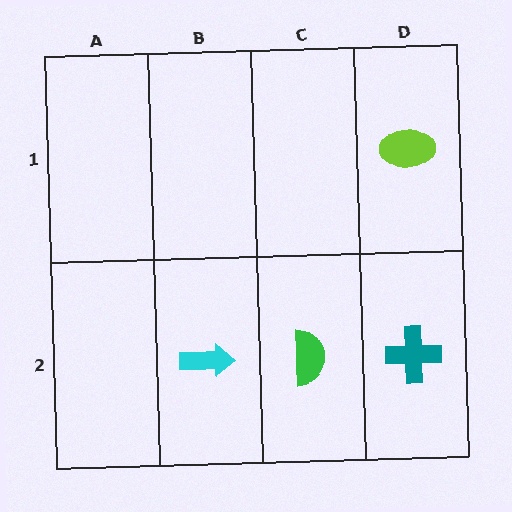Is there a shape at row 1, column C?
No, that cell is empty.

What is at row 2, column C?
A green semicircle.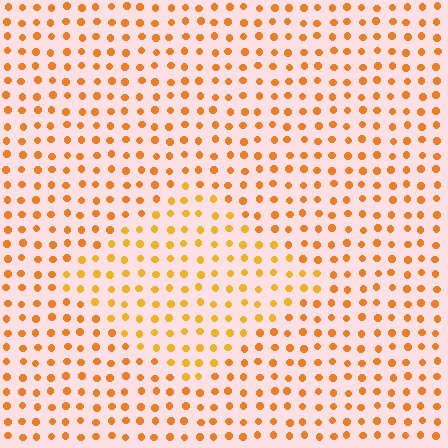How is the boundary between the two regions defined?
The boundary is defined purely by a slight shift in hue (about 16 degrees). Spacing, size, and orientation are identical on both sides.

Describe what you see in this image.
The image is filled with small orange elements in a uniform arrangement. A diamond-shaped region is visible where the elements are tinted to a slightly different hue, forming a subtle color boundary.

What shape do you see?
I see a diamond.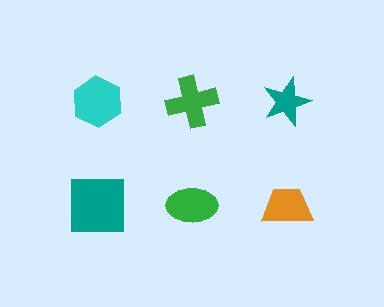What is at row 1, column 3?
A teal star.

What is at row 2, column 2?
A green ellipse.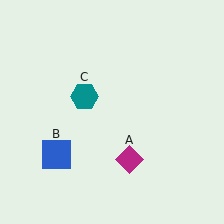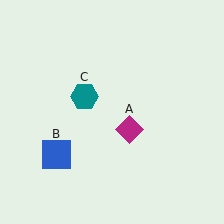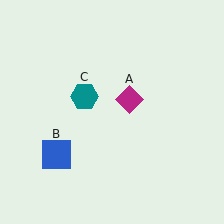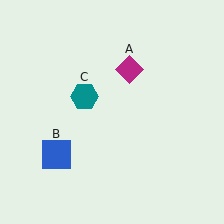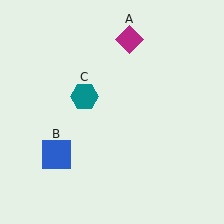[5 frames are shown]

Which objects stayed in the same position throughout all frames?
Blue square (object B) and teal hexagon (object C) remained stationary.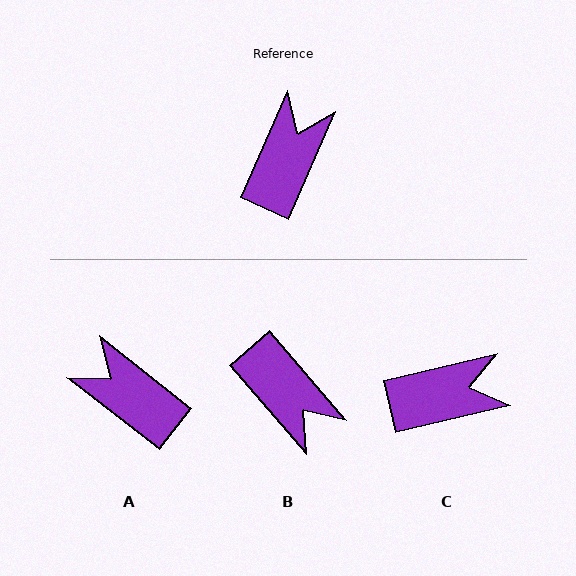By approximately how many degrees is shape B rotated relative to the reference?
Approximately 116 degrees clockwise.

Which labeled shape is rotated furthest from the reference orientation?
B, about 116 degrees away.